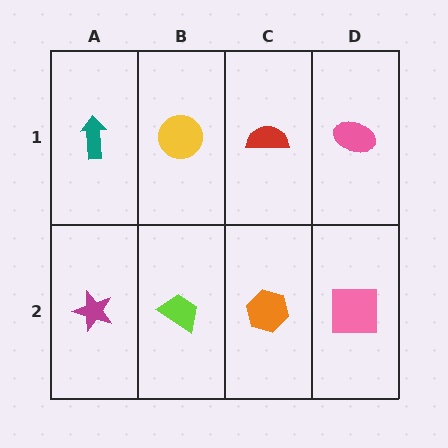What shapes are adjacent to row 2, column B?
A yellow circle (row 1, column B), a magenta star (row 2, column A), an orange hexagon (row 2, column C).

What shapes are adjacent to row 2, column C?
A red semicircle (row 1, column C), a lime trapezoid (row 2, column B), a pink square (row 2, column D).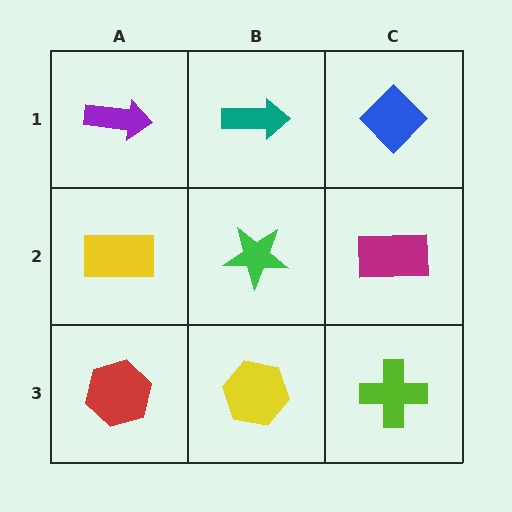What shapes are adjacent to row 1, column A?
A yellow rectangle (row 2, column A), a teal arrow (row 1, column B).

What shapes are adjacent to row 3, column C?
A magenta rectangle (row 2, column C), a yellow hexagon (row 3, column B).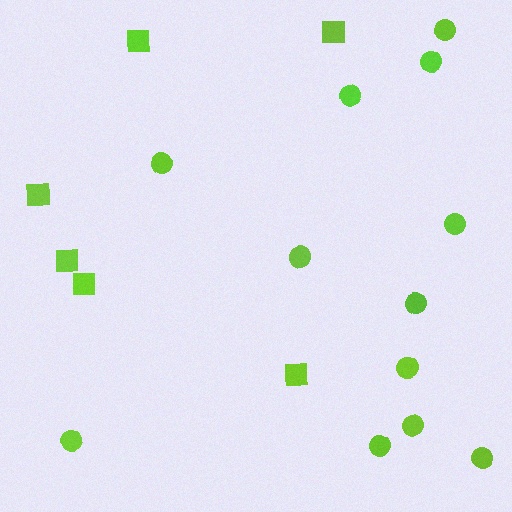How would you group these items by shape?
There are 2 groups: one group of squares (6) and one group of circles (12).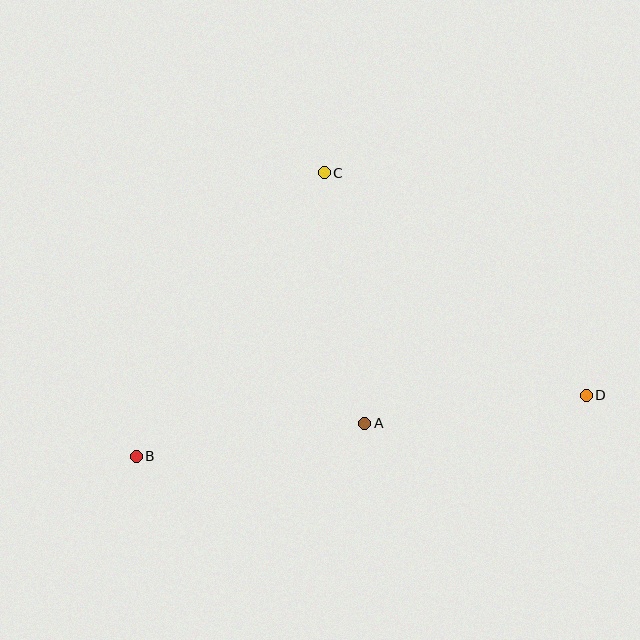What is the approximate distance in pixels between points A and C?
The distance between A and C is approximately 254 pixels.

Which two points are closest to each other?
Points A and D are closest to each other.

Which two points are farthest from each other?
Points B and D are farthest from each other.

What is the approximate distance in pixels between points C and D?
The distance between C and D is approximately 344 pixels.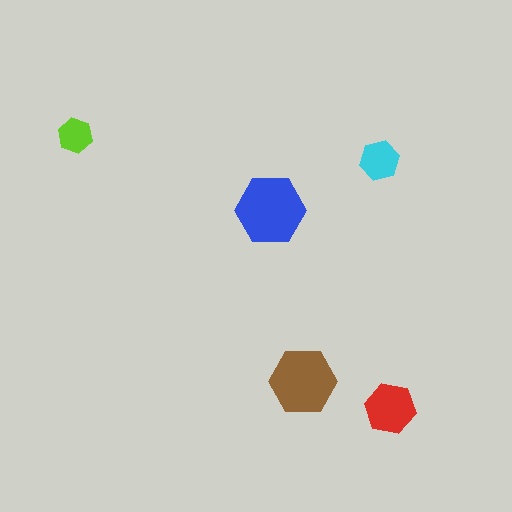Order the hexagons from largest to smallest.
the blue one, the brown one, the red one, the cyan one, the lime one.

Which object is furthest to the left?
The lime hexagon is leftmost.